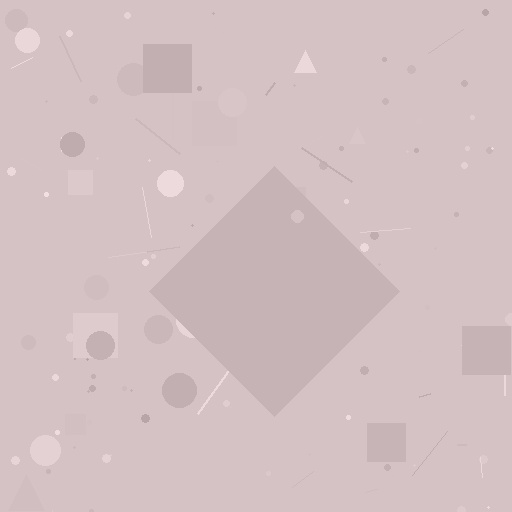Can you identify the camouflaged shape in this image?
The camouflaged shape is a diamond.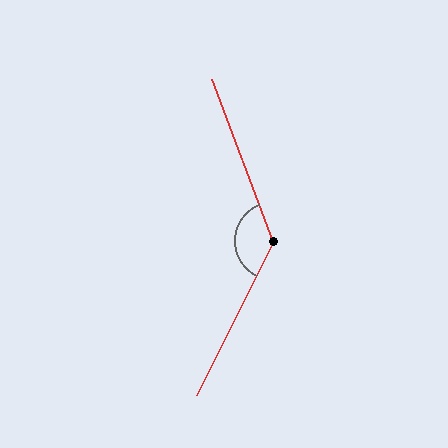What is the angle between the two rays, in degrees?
Approximately 133 degrees.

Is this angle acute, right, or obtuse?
It is obtuse.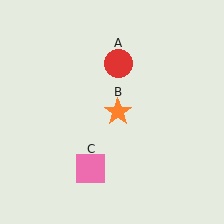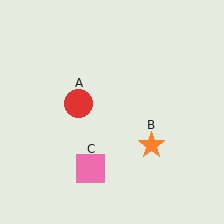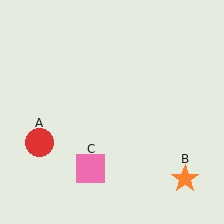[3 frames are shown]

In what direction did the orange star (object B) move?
The orange star (object B) moved down and to the right.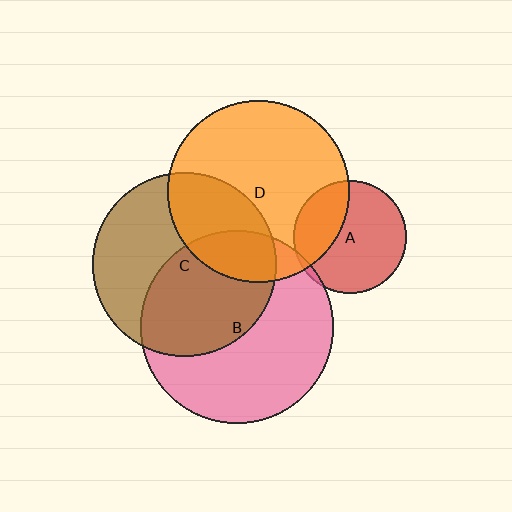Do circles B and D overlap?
Yes.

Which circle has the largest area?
Circle B (pink).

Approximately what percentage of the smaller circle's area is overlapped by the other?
Approximately 15%.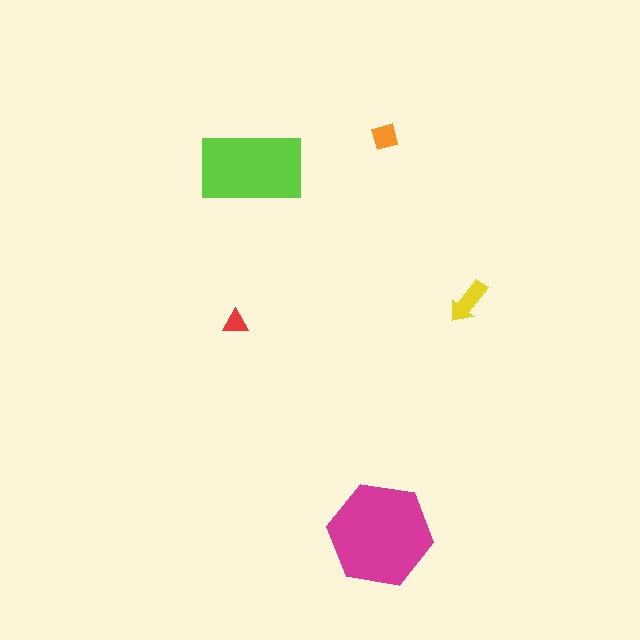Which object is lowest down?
The magenta hexagon is bottommost.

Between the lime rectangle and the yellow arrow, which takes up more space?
The lime rectangle.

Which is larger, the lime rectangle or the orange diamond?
The lime rectangle.